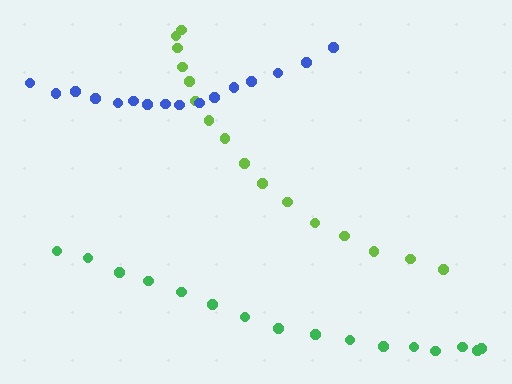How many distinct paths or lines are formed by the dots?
There are 3 distinct paths.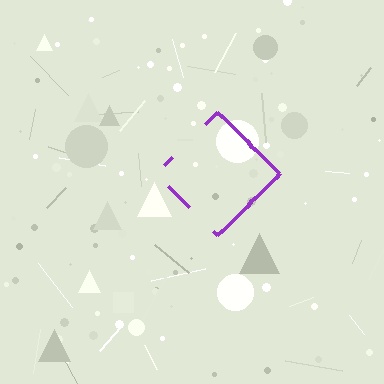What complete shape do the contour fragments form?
The contour fragments form a diamond.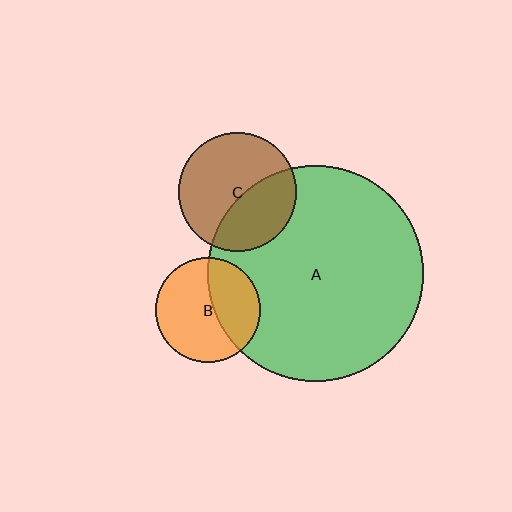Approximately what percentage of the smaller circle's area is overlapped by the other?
Approximately 40%.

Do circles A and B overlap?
Yes.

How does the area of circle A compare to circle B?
Approximately 4.2 times.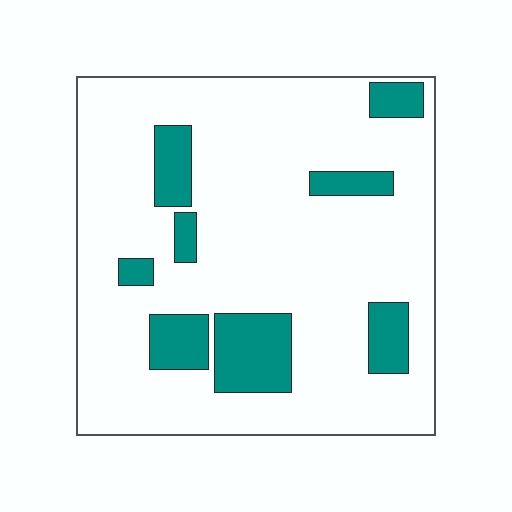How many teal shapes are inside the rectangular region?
8.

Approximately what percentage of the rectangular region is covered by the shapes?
Approximately 15%.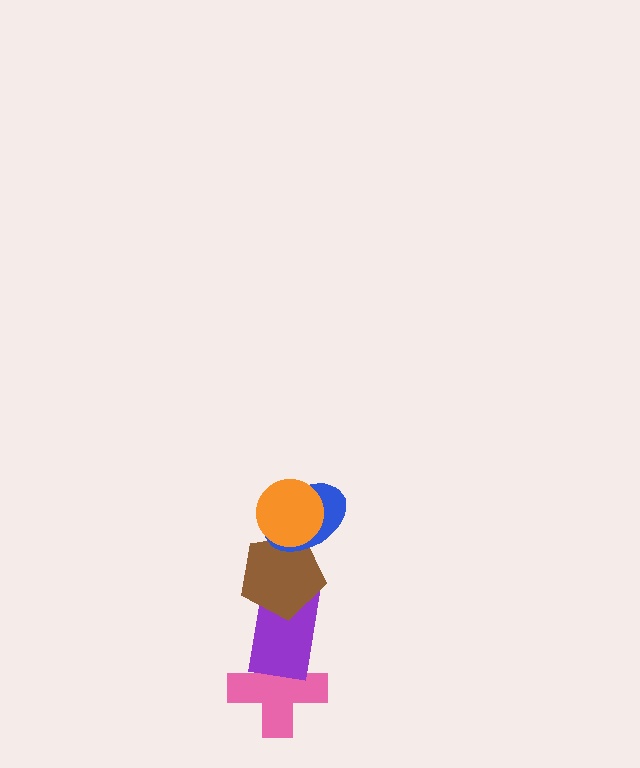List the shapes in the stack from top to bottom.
From top to bottom: the orange circle, the blue ellipse, the brown pentagon, the purple rectangle, the pink cross.